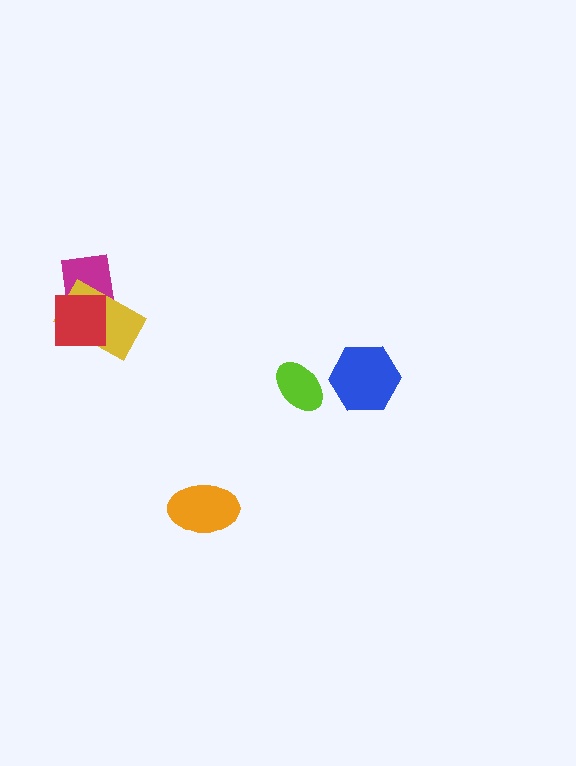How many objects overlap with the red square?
2 objects overlap with the red square.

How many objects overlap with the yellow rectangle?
2 objects overlap with the yellow rectangle.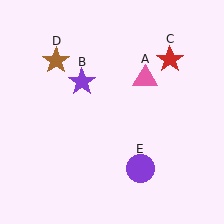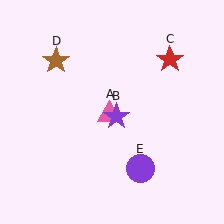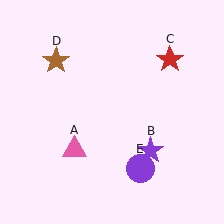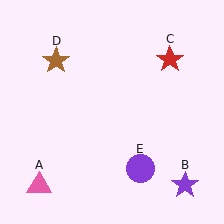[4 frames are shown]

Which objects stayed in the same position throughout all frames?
Red star (object C) and brown star (object D) and purple circle (object E) remained stationary.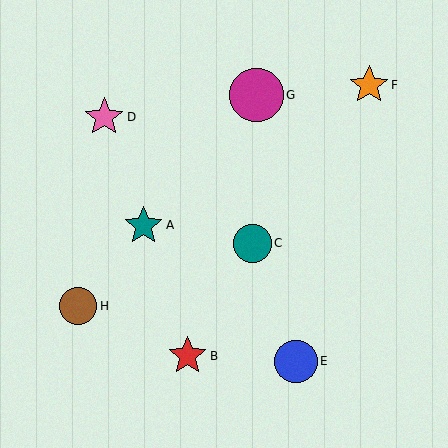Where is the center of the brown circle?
The center of the brown circle is at (78, 306).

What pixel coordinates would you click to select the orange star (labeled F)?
Click at (369, 85) to select the orange star F.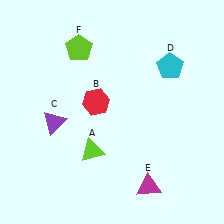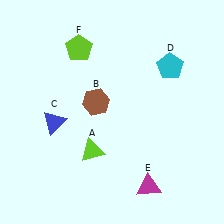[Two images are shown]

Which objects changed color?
B changed from red to brown. C changed from purple to blue.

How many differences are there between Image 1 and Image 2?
There are 2 differences between the two images.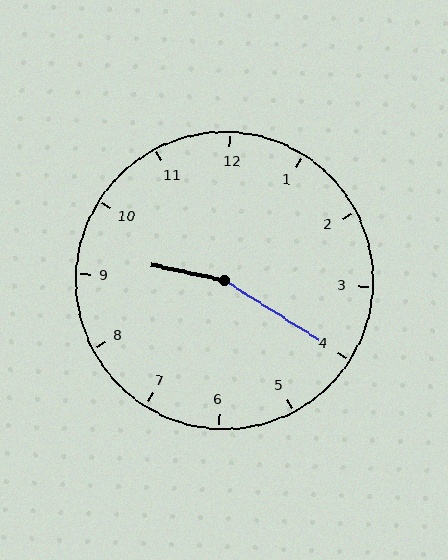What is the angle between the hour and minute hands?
Approximately 160 degrees.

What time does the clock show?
9:20.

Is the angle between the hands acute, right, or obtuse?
It is obtuse.